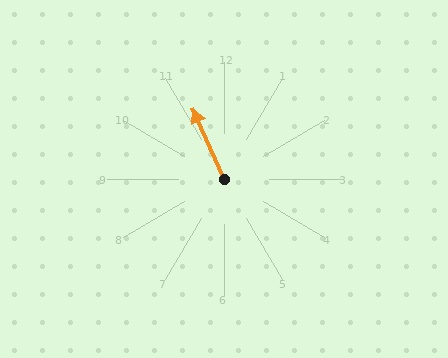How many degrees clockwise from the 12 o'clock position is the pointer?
Approximately 336 degrees.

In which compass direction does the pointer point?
Northwest.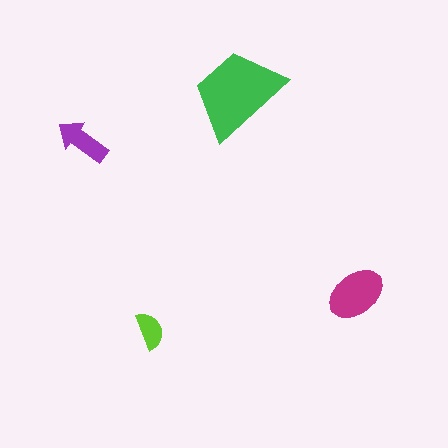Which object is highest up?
The green trapezoid is topmost.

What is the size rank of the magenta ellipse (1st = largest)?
2nd.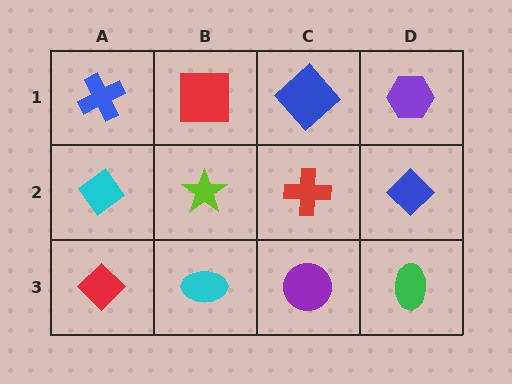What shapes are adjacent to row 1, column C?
A red cross (row 2, column C), a red square (row 1, column B), a purple hexagon (row 1, column D).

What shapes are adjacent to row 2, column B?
A red square (row 1, column B), a cyan ellipse (row 3, column B), a cyan diamond (row 2, column A), a red cross (row 2, column C).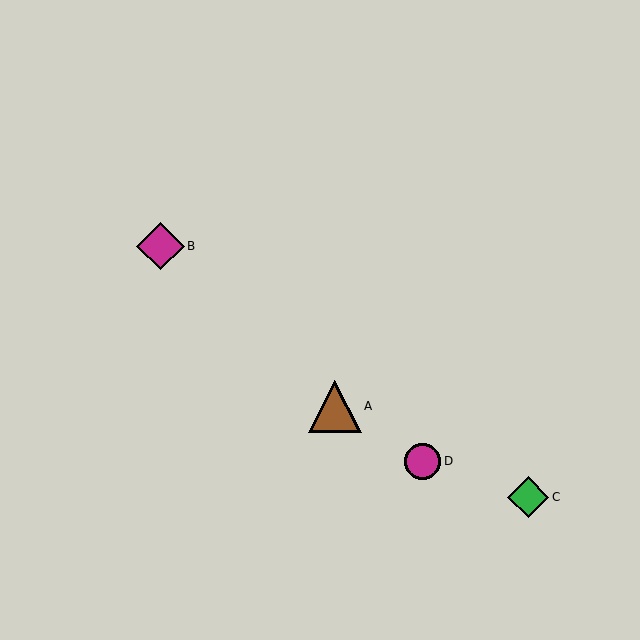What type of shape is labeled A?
Shape A is a brown triangle.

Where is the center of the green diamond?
The center of the green diamond is at (528, 497).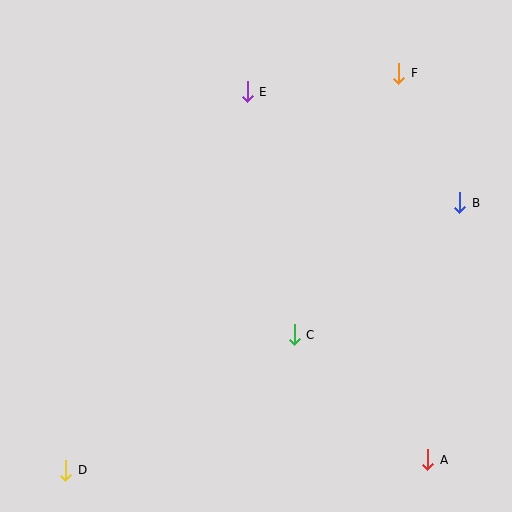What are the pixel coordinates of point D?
Point D is at (66, 470).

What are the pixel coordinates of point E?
Point E is at (247, 92).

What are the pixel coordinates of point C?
Point C is at (294, 335).